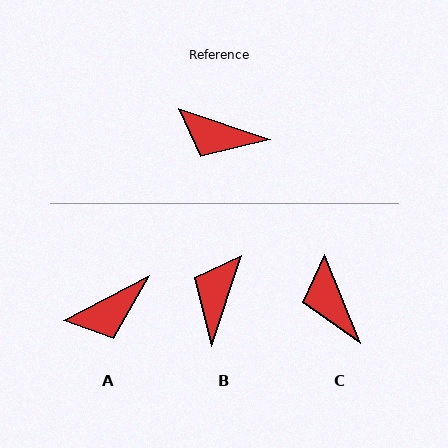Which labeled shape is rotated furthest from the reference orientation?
B, about 90 degrees away.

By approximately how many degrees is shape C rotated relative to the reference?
Approximately 49 degrees clockwise.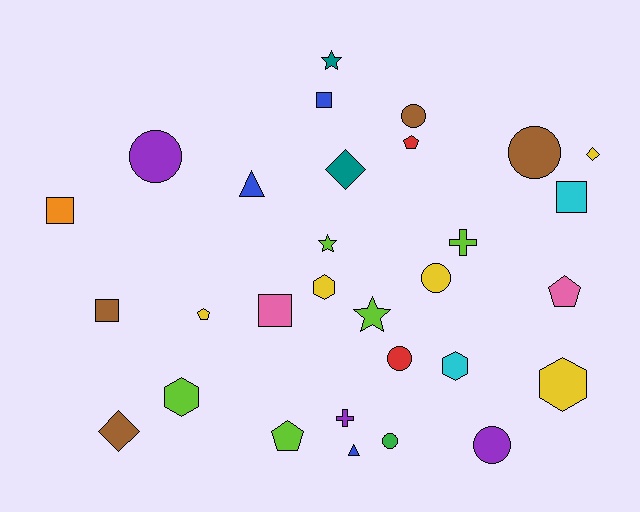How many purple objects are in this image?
There are 3 purple objects.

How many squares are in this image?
There are 5 squares.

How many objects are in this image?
There are 30 objects.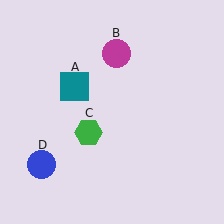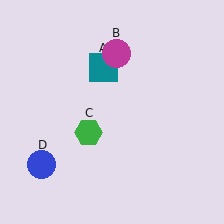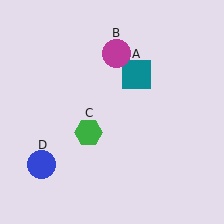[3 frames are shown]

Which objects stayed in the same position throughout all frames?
Magenta circle (object B) and green hexagon (object C) and blue circle (object D) remained stationary.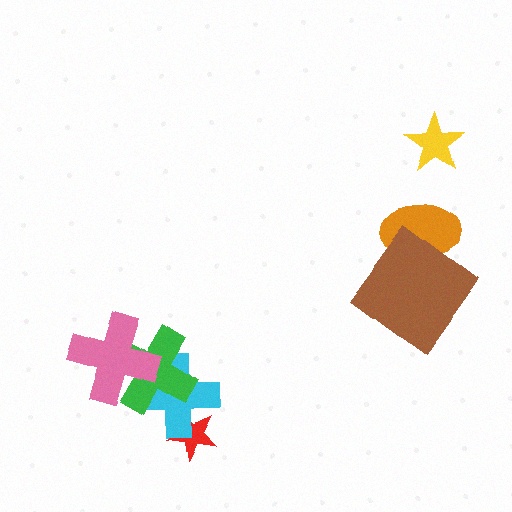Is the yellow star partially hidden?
No, no other shape covers it.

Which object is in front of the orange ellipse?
The brown diamond is in front of the orange ellipse.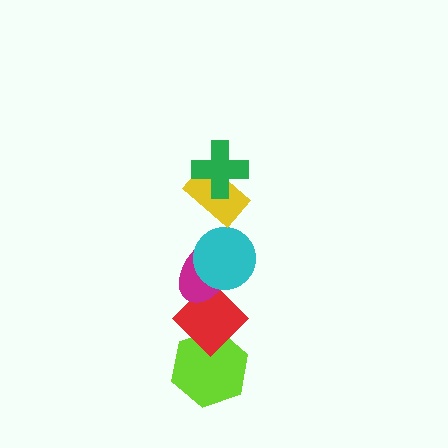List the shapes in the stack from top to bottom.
From top to bottom: the green cross, the yellow rectangle, the cyan circle, the magenta ellipse, the red diamond, the lime hexagon.